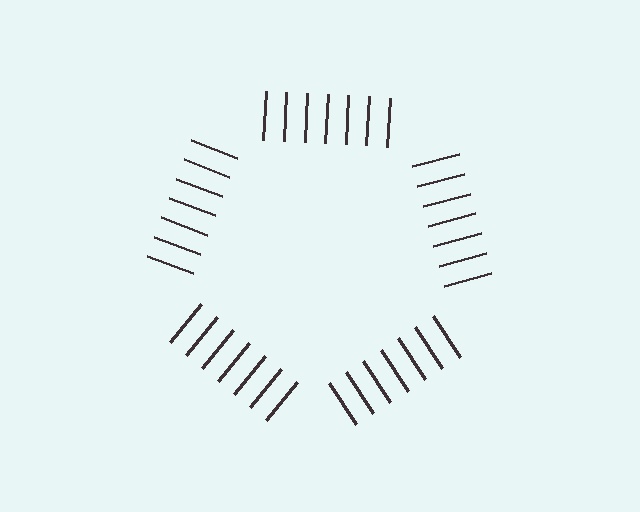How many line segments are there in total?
35 — 7 along each of the 5 edges.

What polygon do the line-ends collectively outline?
An illusory pentagon — the line segments terminate on its edges but no continuous stroke is drawn.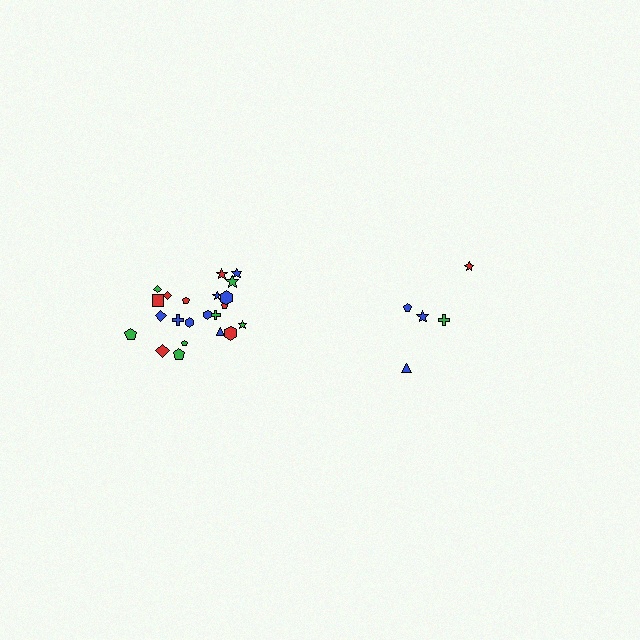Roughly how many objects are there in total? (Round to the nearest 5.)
Roughly 25 objects in total.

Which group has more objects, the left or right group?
The left group.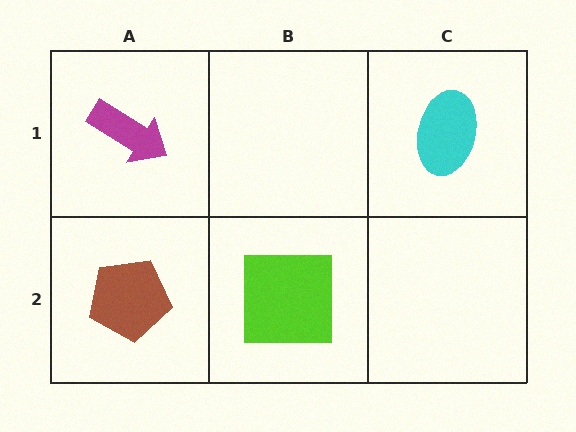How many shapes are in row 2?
2 shapes.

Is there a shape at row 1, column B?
No, that cell is empty.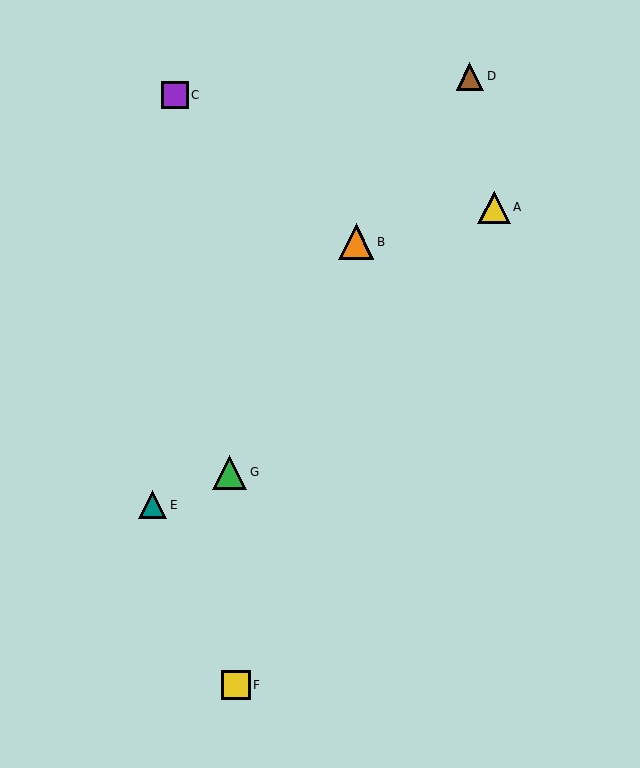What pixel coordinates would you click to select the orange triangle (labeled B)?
Click at (356, 242) to select the orange triangle B.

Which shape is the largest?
The orange triangle (labeled B) is the largest.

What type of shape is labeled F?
Shape F is a yellow square.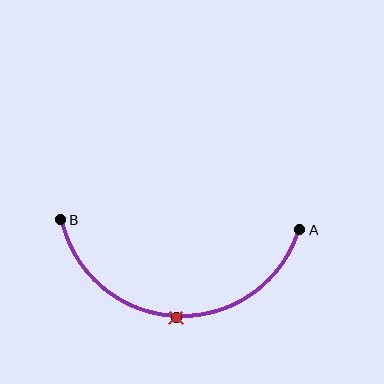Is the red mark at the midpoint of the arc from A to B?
Yes. The red mark lies on the arc at equal arc-length from both A and B — it is the arc midpoint.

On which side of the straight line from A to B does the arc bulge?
The arc bulges below the straight line connecting A and B.